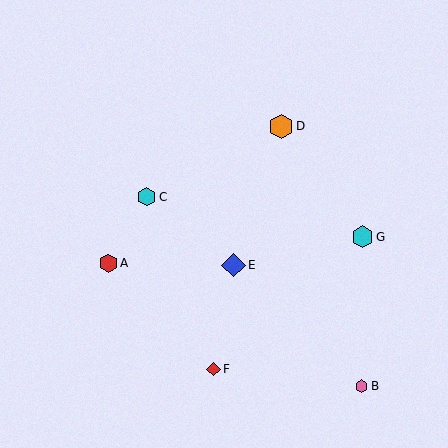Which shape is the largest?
The orange hexagon (labeled D) is the largest.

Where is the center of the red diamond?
The center of the red diamond is at (214, 369).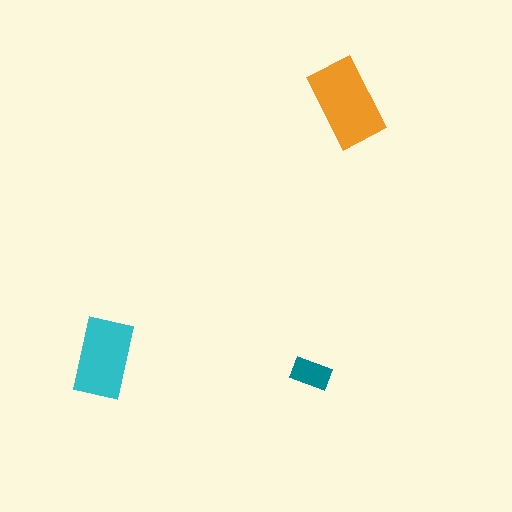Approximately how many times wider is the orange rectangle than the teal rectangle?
About 2 times wider.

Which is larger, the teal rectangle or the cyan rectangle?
The cyan one.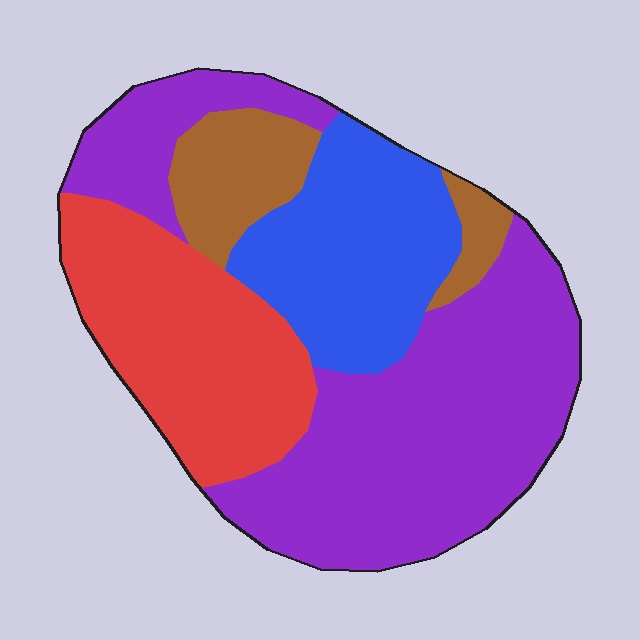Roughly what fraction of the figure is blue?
Blue covers around 20% of the figure.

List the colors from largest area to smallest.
From largest to smallest: purple, red, blue, brown.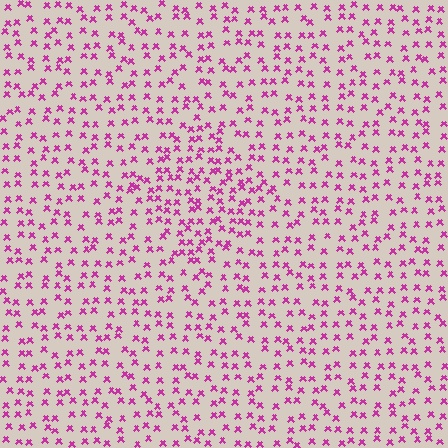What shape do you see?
I see a diamond.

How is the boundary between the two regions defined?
The boundary is defined by a change in element density (approximately 1.6x ratio). All elements are the same color, size, and shape.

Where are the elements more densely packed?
The elements are more densely packed inside the diamond boundary.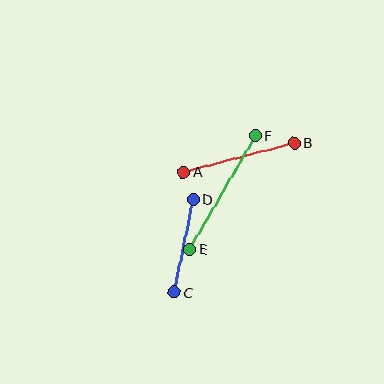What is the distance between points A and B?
The distance is approximately 114 pixels.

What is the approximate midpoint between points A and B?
The midpoint is at approximately (239, 157) pixels.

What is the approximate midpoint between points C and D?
The midpoint is at approximately (184, 246) pixels.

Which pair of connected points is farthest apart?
Points E and F are farthest apart.